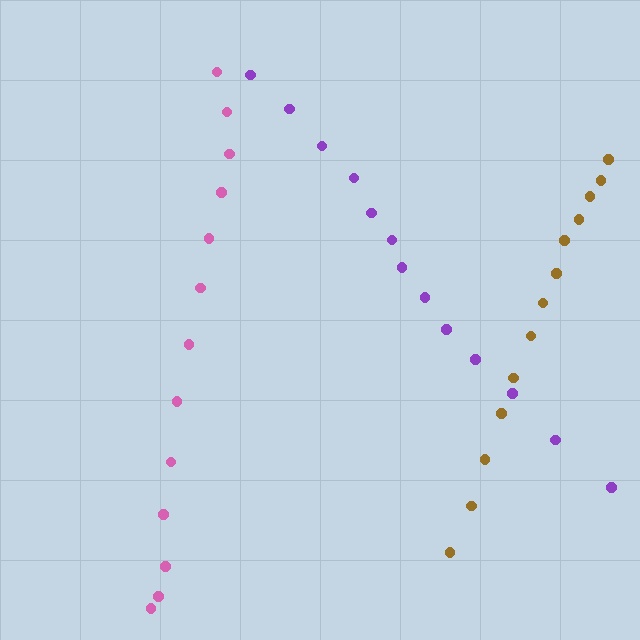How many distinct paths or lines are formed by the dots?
There are 3 distinct paths.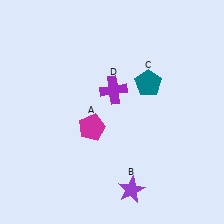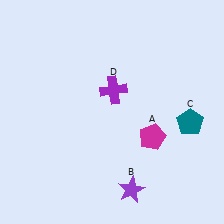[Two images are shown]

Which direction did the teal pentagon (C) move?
The teal pentagon (C) moved right.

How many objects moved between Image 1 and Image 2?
2 objects moved between the two images.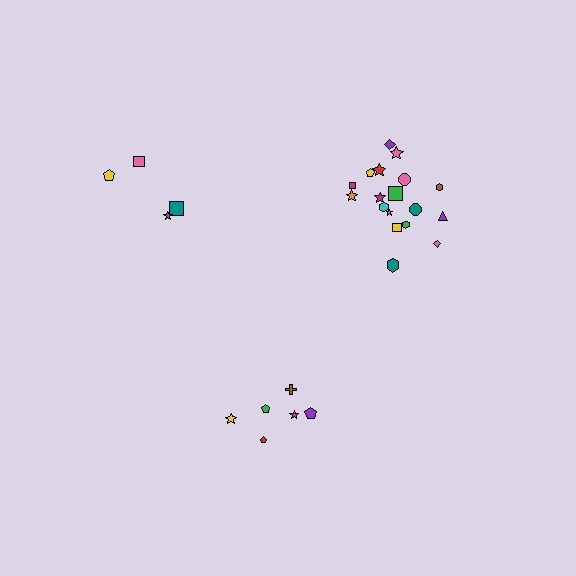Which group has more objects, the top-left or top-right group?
The top-right group.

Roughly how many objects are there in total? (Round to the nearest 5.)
Roughly 30 objects in total.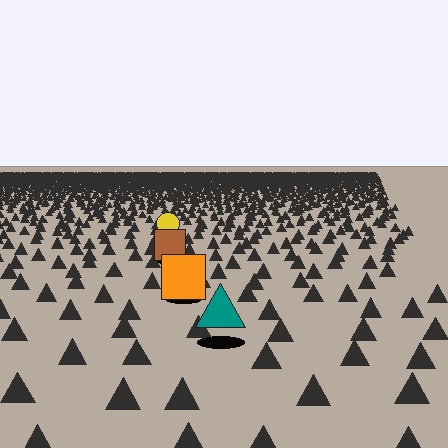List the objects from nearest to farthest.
From nearest to farthest: the teal triangle, the orange square, the brown square, the yellow circle.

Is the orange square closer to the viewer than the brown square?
Yes. The orange square is closer — you can tell from the texture gradient: the ground texture is coarser near it.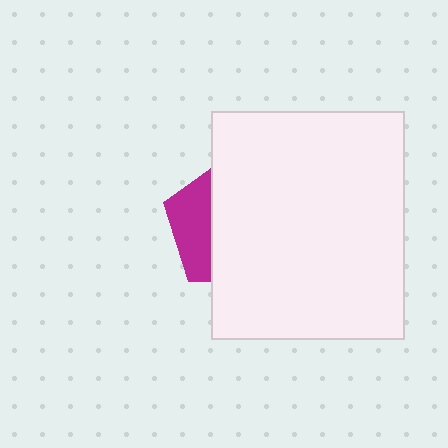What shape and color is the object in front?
The object in front is a white rectangle.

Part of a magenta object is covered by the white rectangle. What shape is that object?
It is a pentagon.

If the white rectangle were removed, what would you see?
You would see the complete magenta pentagon.